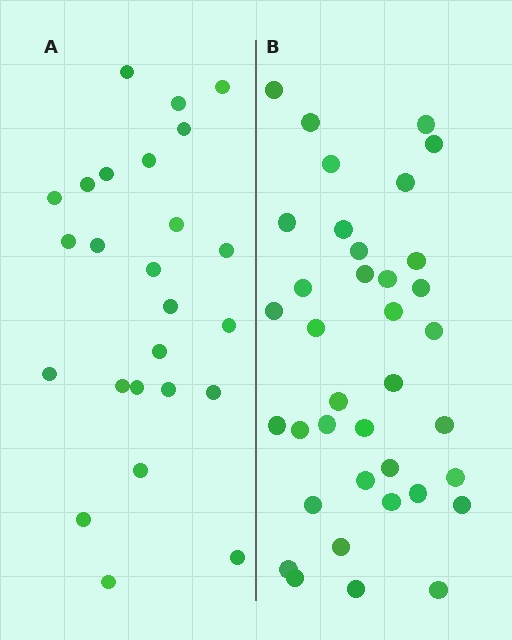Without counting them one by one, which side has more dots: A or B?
Region B (the right region) has more dots.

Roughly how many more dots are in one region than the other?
Region B has roughly 12 or so more dots than region A.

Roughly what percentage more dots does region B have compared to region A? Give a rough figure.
About 50% more.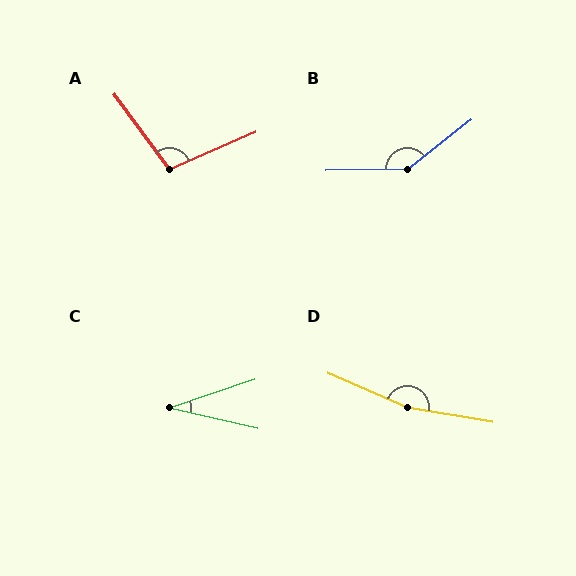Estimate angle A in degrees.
Approximately 102 degrees.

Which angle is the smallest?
C, at approximately 31 degrees.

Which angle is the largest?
D, at approximately 167 degrees.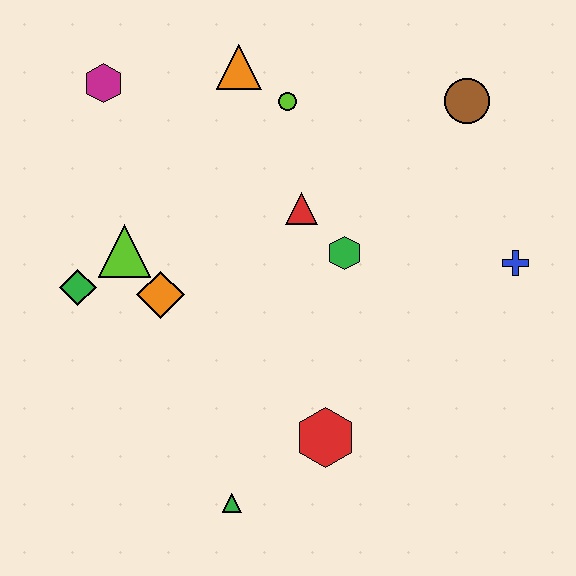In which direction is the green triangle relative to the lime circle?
The green triangle is below the lime circle.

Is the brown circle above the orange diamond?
Yes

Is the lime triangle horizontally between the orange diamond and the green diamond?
Yes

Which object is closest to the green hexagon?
The red triangle is closest to the green hexagon.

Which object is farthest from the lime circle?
The green triangle is farthest from the lime circle.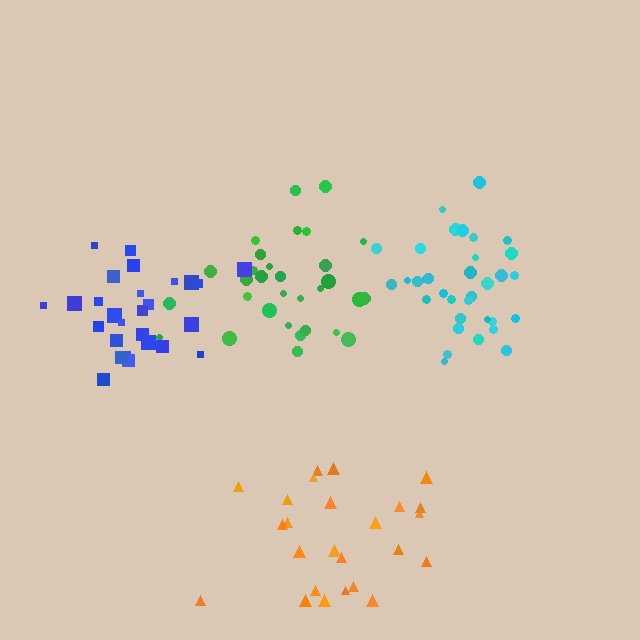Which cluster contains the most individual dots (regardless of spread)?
Cyan (34).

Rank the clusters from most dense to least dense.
blue, cyan, green, orange.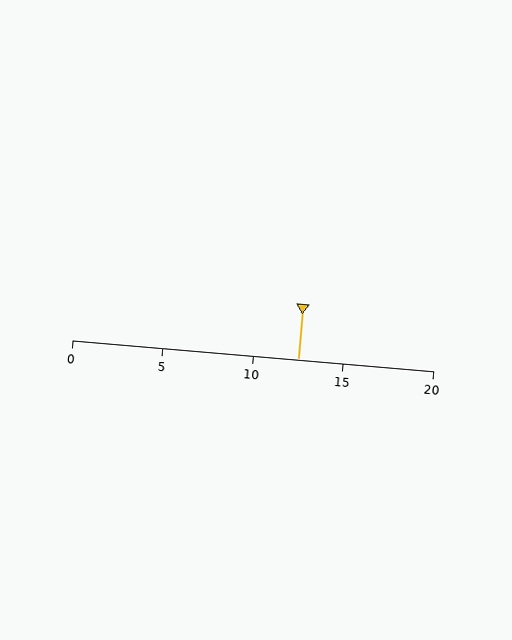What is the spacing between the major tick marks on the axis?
The major ticks are spaced 5 apart.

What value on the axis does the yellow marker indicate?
The marker indicates approximately 12.5.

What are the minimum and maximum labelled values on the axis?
The axis runs from 0 to 20.